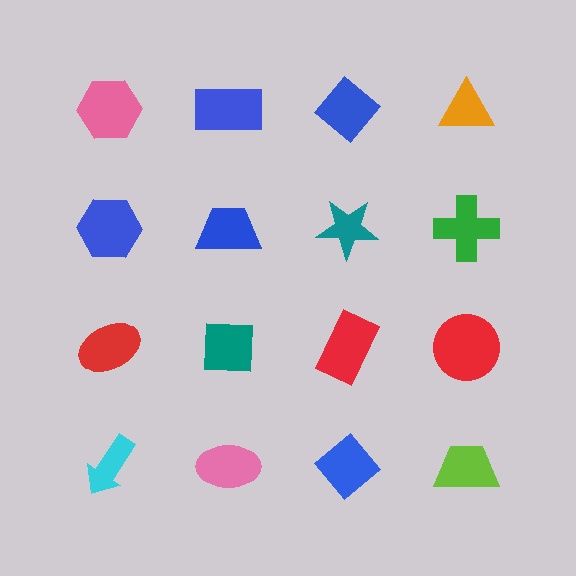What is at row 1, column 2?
A blue rectangle.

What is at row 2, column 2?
A blue trapezoid.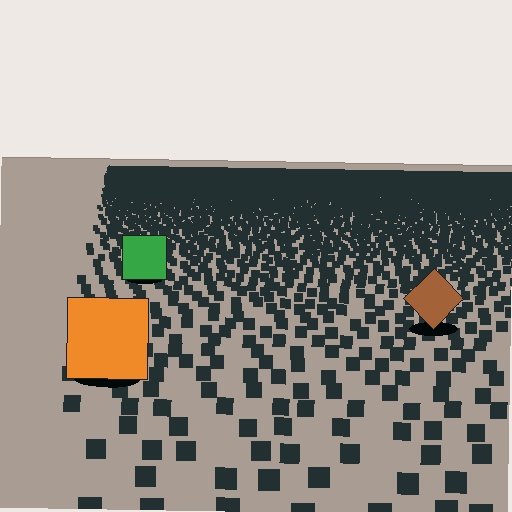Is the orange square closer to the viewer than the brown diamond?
Yes. The orange square is closer — you can tell from the texture gradient: the ground texture is coarser near it.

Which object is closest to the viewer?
The orange square is closest. The texture marks near it are larger and more spread out.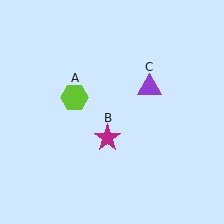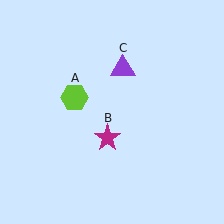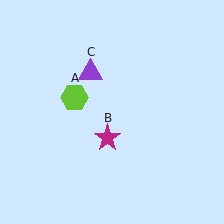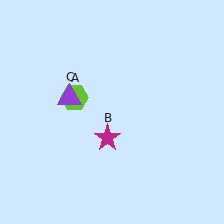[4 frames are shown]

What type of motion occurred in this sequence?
The purple triangle (object C) rotated counterclockwise around the center of the scene.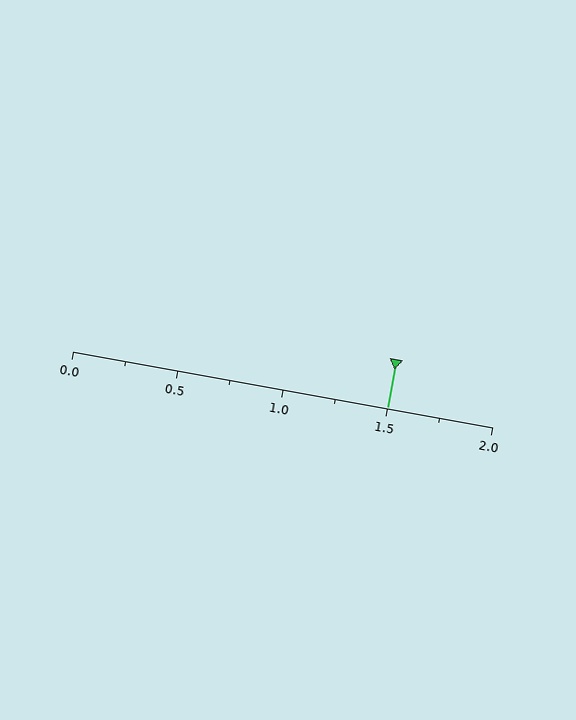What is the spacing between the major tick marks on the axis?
The major ticks are spaced 0.5 apart.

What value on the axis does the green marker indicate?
The marker indicates approximately 1.5.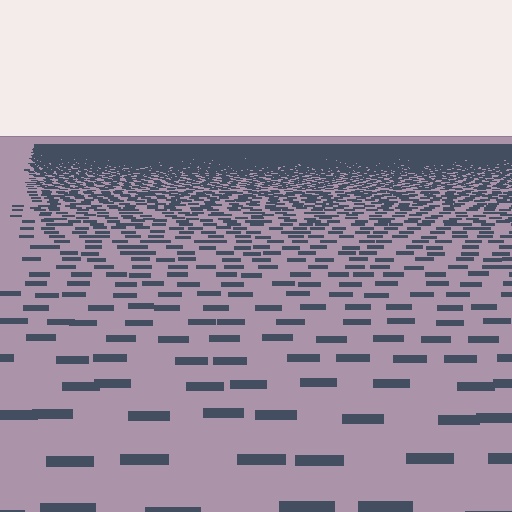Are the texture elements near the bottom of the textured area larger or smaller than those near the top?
Larger. Near the bottom, elements are closer to the viewer and appear at a bigger on-screen size.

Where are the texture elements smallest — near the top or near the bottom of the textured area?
Near the top.